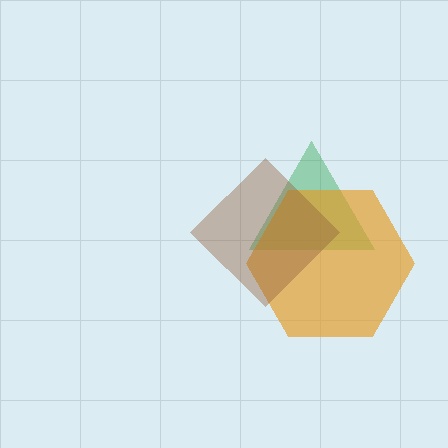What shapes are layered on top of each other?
The layered shapes are: a green triangle, an orange hexagon, a brown diamond.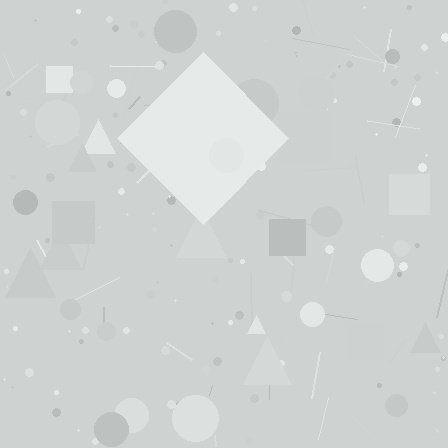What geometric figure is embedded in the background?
A diamond is embedded in the background.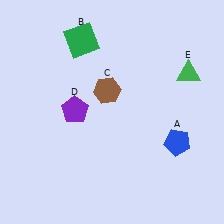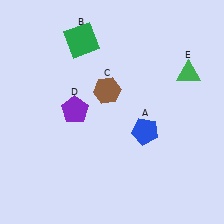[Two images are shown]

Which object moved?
The blue pentagon (A) moved left.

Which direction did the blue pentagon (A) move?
The blue pentagon (A) moved left.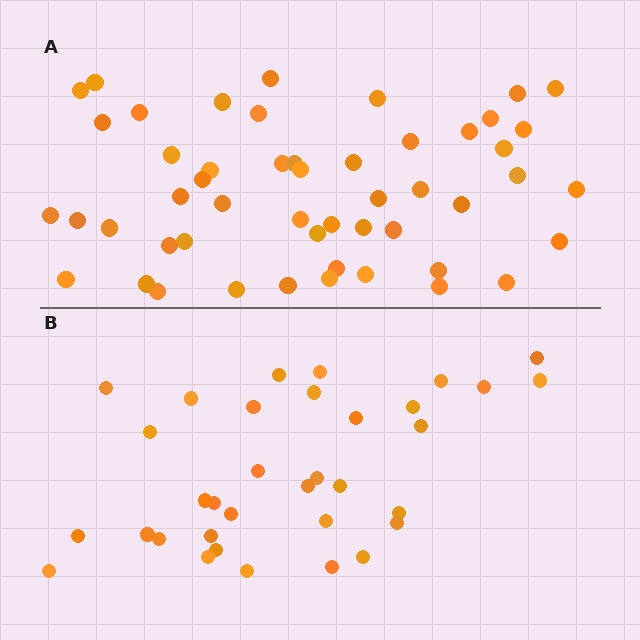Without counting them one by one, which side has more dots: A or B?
Region A (the top region) has more dots.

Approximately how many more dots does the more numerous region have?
Region A has approximately 15 more dots than region B.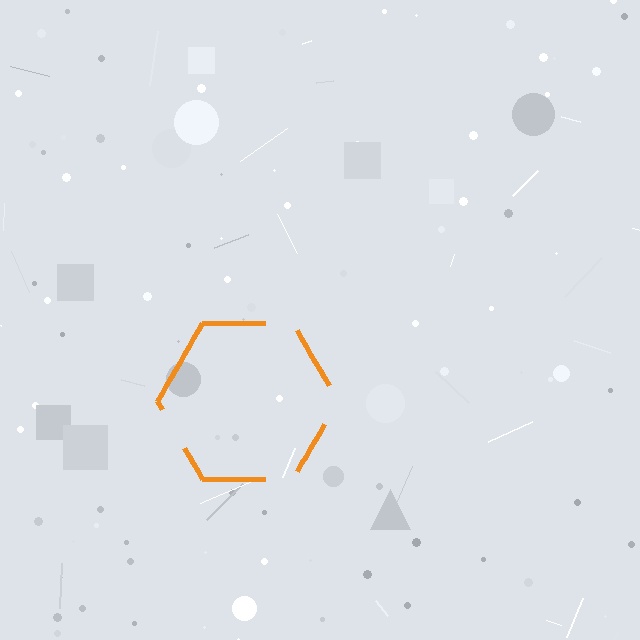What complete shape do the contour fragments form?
The contour fragments form a hexagon.